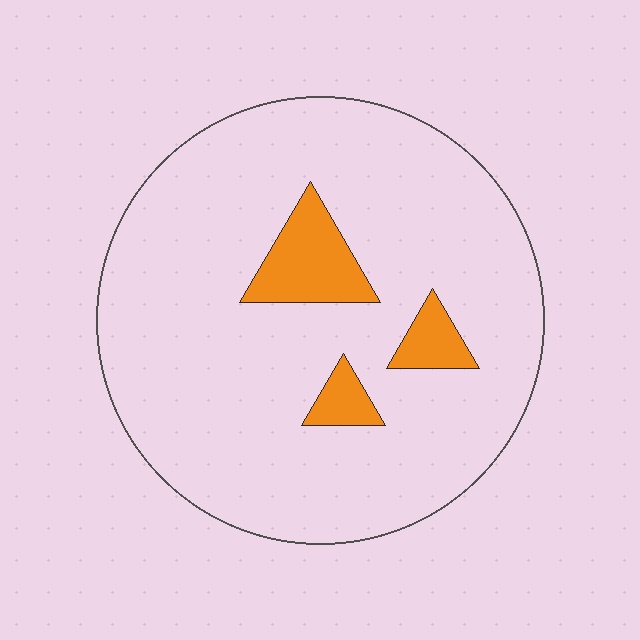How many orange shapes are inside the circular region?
3.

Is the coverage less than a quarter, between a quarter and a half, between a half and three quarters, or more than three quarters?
Less than a quarter.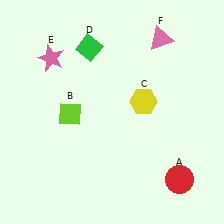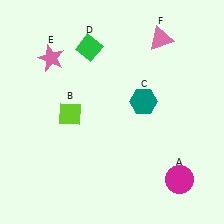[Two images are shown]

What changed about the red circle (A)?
In Image 1, A is red. In Image 2, it changed to magenta.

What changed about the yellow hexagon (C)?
In Image 1, C is yellow. In Image 2, it changed to teal.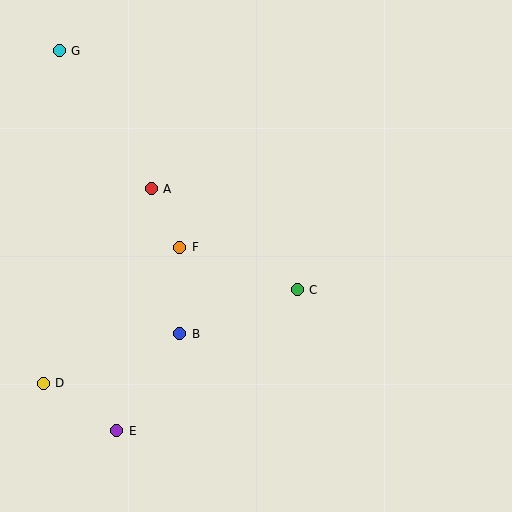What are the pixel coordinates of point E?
Point E is at (117, 431).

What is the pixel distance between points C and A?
The distance between C and A is 178 pixels.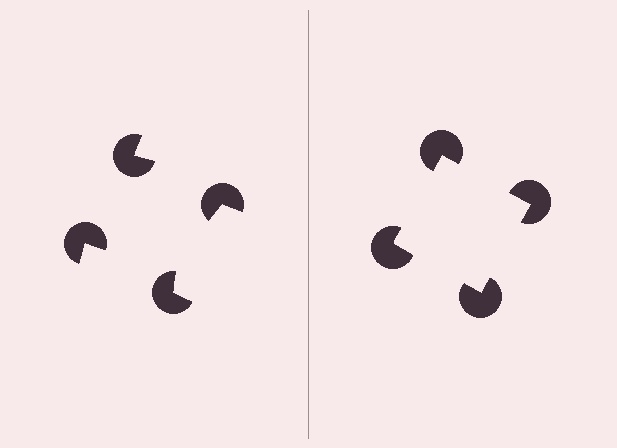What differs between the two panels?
The pac-man discs are positioned identically on both sides; only the wedge orientations differ. On the right they align to a square; on the left they are misaligned.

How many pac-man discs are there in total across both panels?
8 — 4 on each side.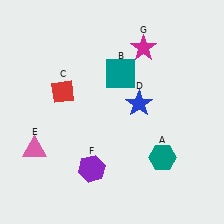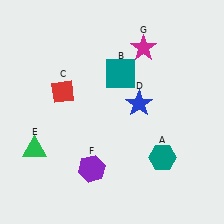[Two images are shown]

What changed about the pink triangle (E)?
In Image 1, E is pink. In Image 2, it changed to green.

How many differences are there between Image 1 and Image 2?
There is 1 difference between the two images.